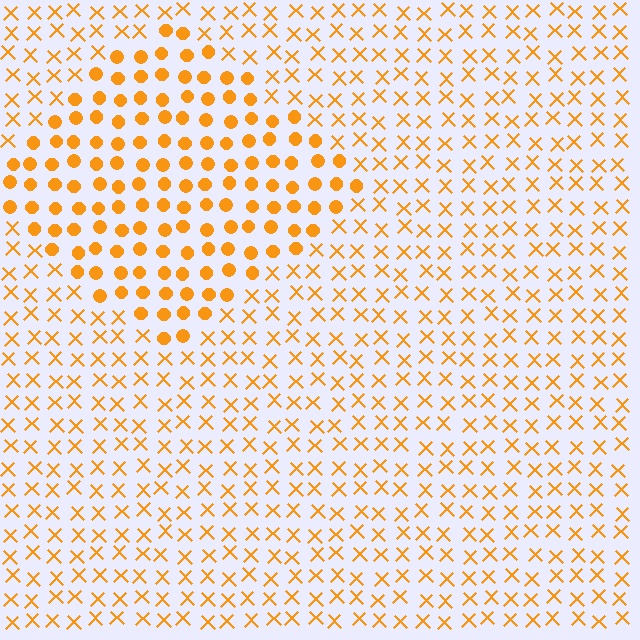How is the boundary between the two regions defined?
The boundary is defined by a change in element shape: circles inside vs. X marks outside. All elements share the same color and spacing.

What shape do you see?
I see a diamond.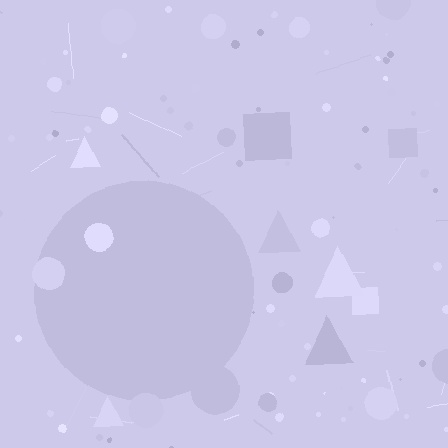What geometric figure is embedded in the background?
A circle is embedded in the background.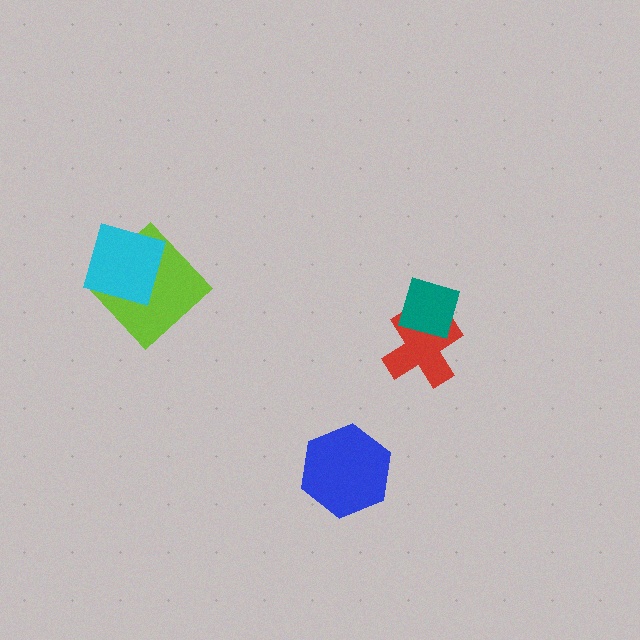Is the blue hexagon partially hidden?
No, no other shape covers it.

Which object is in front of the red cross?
The teal diamond is in front of the red cross.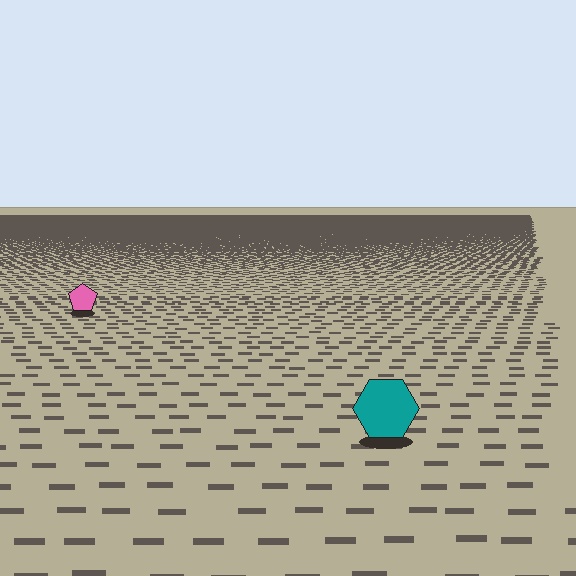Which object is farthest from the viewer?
The pink pentagon is farthest from the viewer. It appears smaller and the ground texture around it is denser.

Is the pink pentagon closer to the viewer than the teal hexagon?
No. The teal hexagon is closer — you can tell from the texture gradient: the ground texture is coarser near it.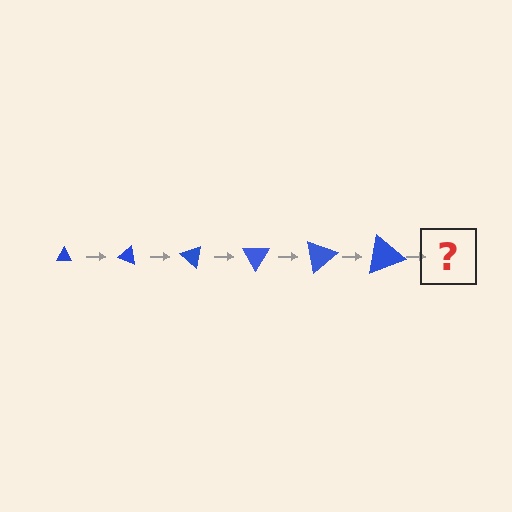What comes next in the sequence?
The next element should be a triangle, larger than the previous one and rotated 120 degrees from the start.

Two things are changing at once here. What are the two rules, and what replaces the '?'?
The two rules are that the triangle grows larger each step and it rotates 20 degrees each step. The '?' should be a triangle, larger than the previous one and rotated 120 degrees from the start.